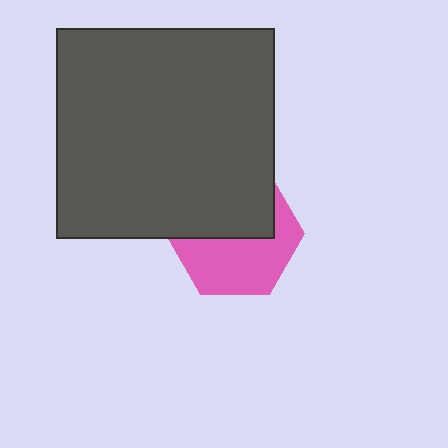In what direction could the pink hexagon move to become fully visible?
The pink hexagon could move down. That would shift it out from behind the dark gray rectangle entirely.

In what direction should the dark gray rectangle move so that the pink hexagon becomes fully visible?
The dark gray rectangle should move up. That is the shortest direction to clear the overlap and leave the pink hexagon fully visible.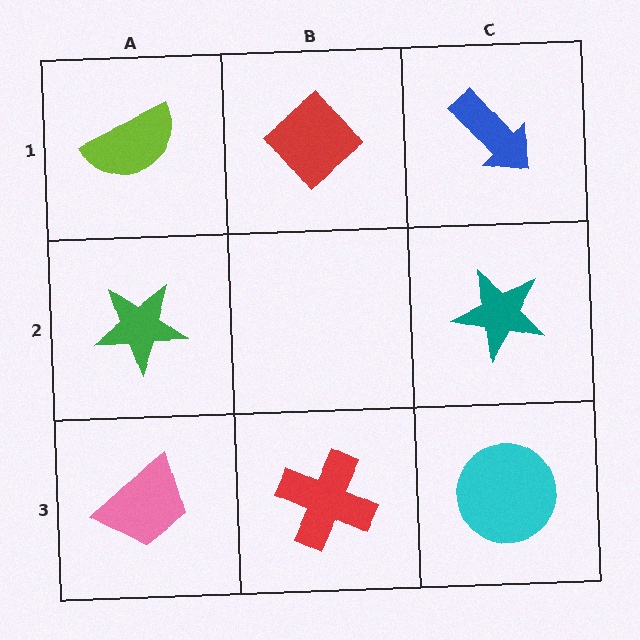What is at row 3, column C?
A cyan circle.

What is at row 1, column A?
A lime semicircle.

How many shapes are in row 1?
3 shapes.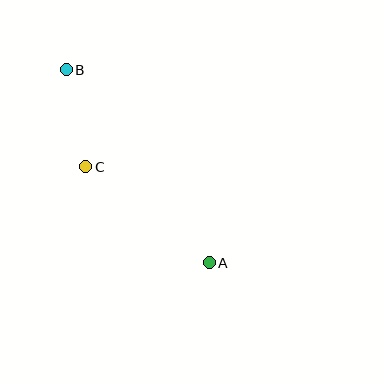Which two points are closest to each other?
Points B and C are closest to each other.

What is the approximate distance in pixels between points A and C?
The distance between A and C is approximately 157 pixels.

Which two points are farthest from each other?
Points A and B are farthest from each other.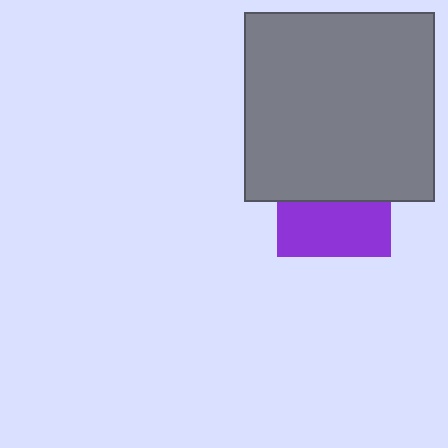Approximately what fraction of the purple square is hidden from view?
Roughly 51% of the purple square is hidden behind the gray rectangle.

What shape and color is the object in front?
The object in front is a gray rectangle.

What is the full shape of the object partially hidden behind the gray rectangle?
The partially hidden object is a purple square.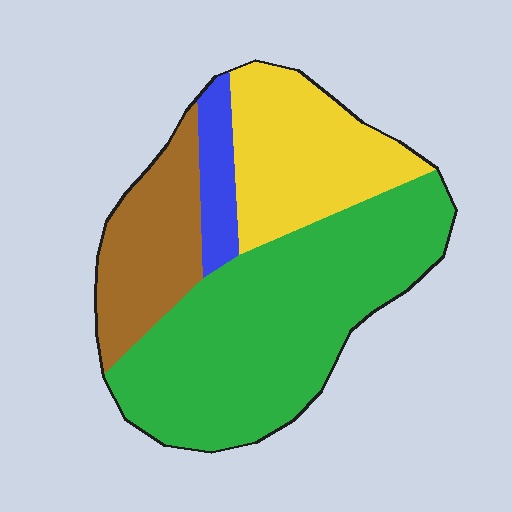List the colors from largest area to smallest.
From largest to smallest: green, yellow, brown, blue.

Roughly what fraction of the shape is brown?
Brown covers 18% of the shape.